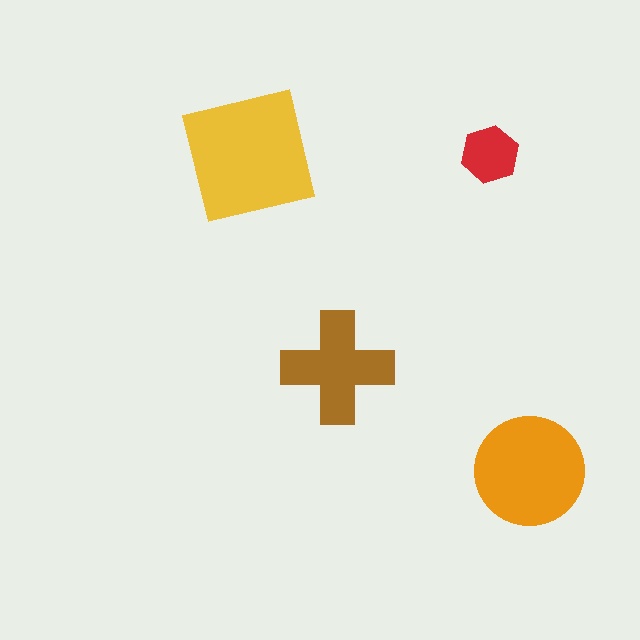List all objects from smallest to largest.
The red hexagon, the brown cross, the orange circle, the yellow square.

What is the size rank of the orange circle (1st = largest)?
2nd.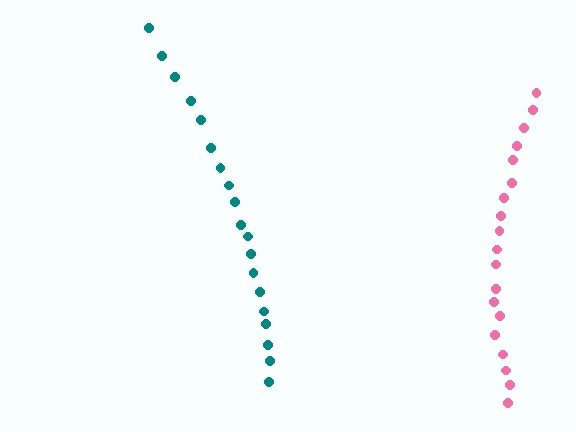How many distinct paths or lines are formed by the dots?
There are 2 distinct paths.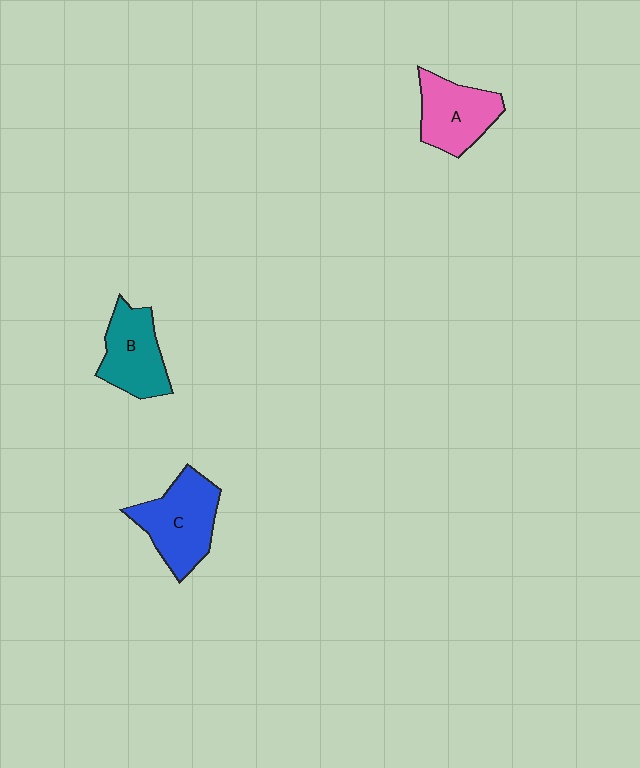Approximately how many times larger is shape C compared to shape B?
Approximately 1.2 times.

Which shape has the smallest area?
Shape B (teal).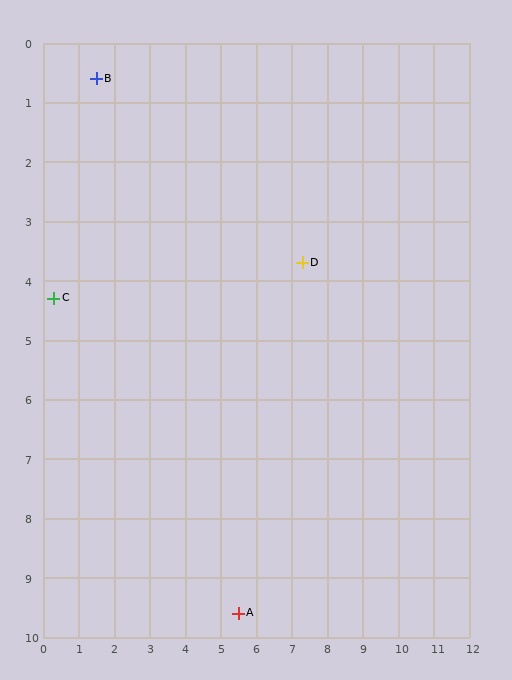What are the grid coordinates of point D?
Point D is at approximately (7.3, 3.7).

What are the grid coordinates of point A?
Point A is at approximately (5.5, 9.6).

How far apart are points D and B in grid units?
Points D and B are about 6.6 grid units apart.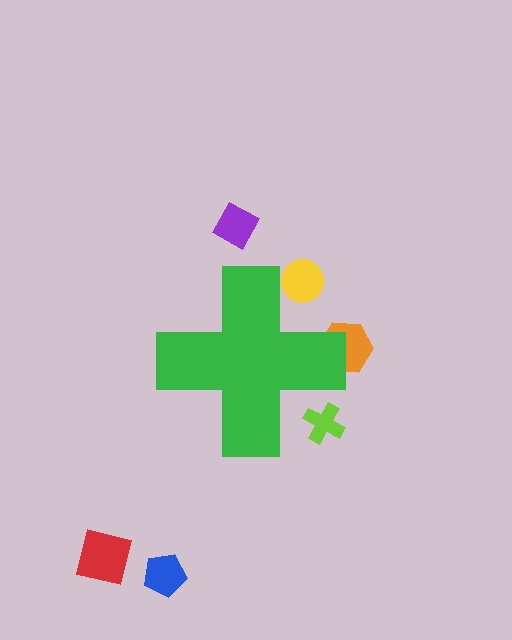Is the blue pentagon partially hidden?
No, the blue pentagon is fully visible.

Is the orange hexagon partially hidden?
Yes, the orange hexagon is partially hidden behind the green cross.